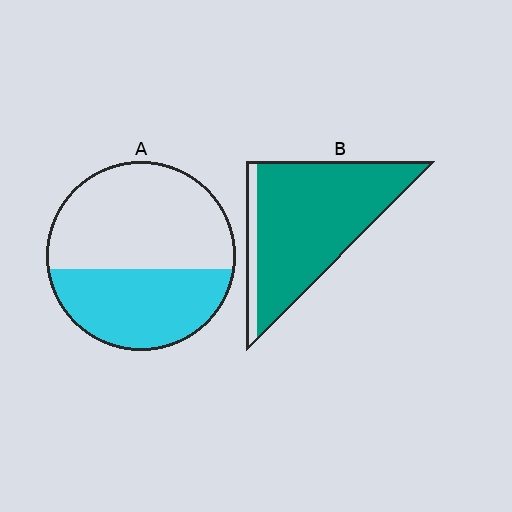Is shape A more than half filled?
No.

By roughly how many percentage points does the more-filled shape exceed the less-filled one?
By roughly 45 percentage points (B over A).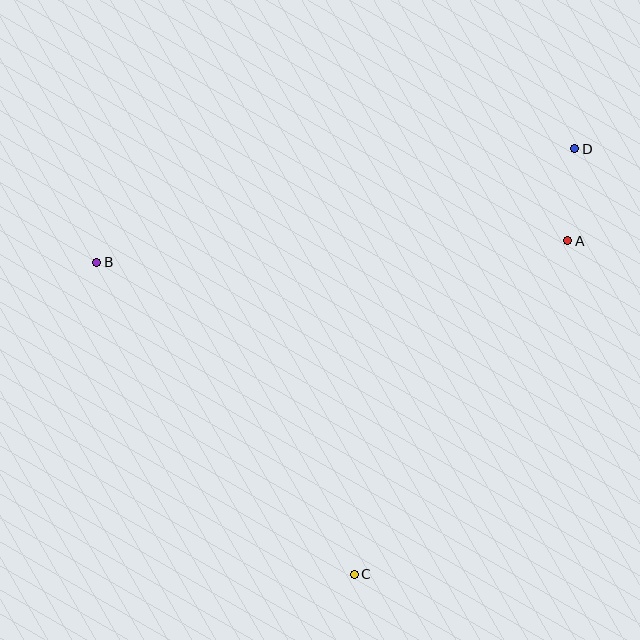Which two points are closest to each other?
Points A and D are closest to each other.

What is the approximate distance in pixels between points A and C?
The distance between A and C is approximately 396 pixels.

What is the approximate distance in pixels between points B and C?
The distance between B and C is approximately 405 pixels.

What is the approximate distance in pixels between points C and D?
The distance between C and D is approximately 479 pixels.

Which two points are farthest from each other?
Points B and D are farthest from each other.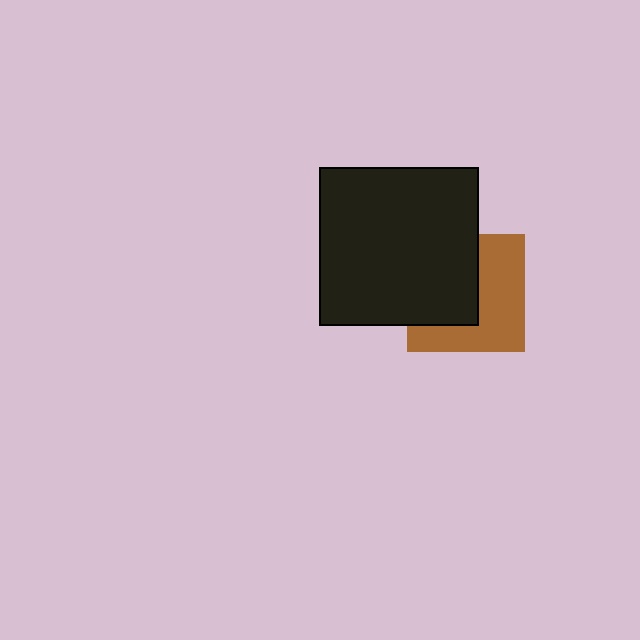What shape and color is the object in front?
The object in front is a black square.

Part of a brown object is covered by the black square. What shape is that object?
It is a square.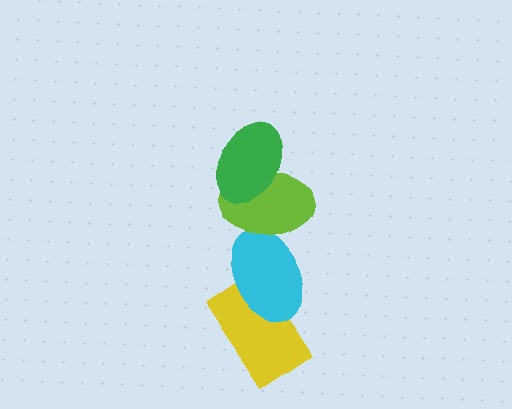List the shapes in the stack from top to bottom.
From top to bottom: the green ellipse, the lime ellipse, the cyan ellipse, the yellow rectangle.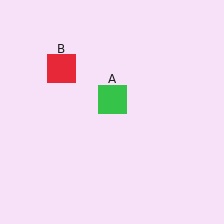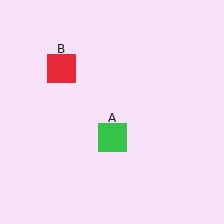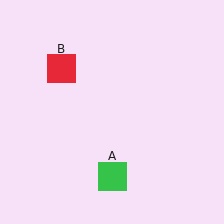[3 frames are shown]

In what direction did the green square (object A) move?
The green square (object A) moved down.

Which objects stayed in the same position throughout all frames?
Red square (object B) remained stationary.